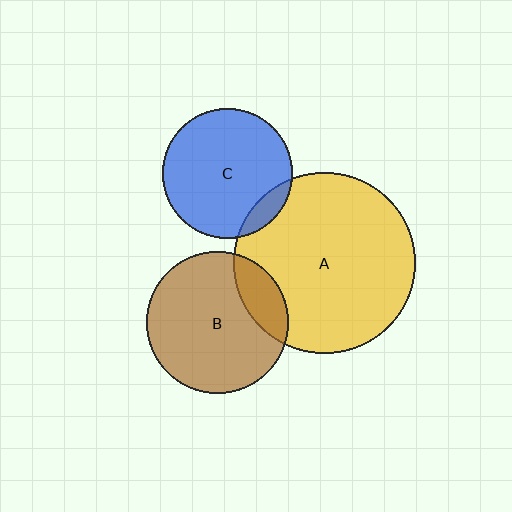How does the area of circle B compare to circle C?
Approximately 1.2 times.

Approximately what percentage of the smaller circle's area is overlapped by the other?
Approximately 20%.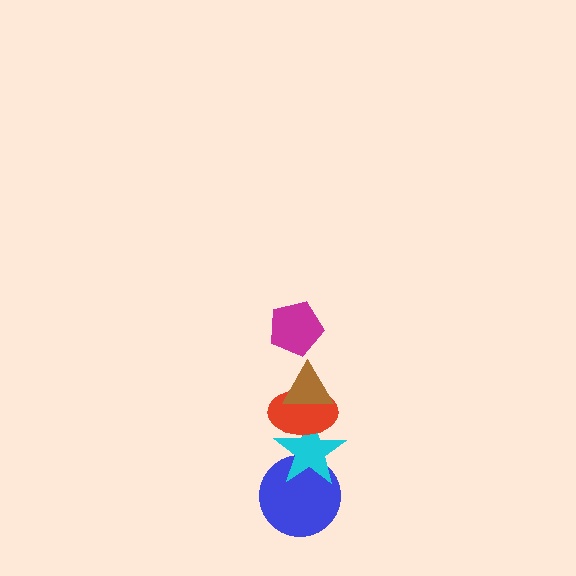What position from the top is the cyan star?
The cyan star is 4th from the top.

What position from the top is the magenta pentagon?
The magenta pentagon is 1st from the top.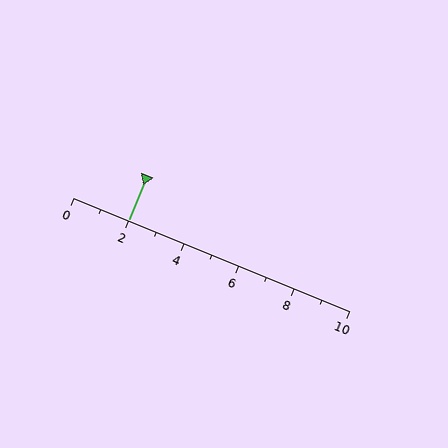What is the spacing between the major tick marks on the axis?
The major ticks are spaced 2 apart.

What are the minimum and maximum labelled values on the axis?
The axis runs from 0 to 10.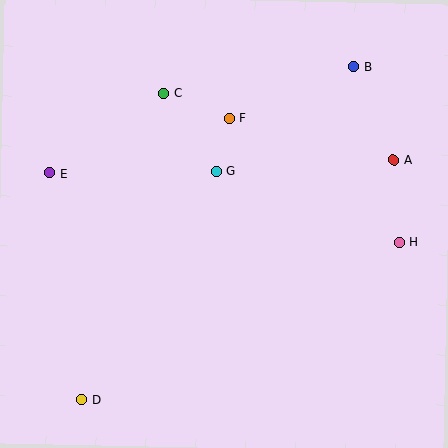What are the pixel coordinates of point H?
Point H is at (399, 242).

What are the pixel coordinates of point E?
Point E is at (50, 173).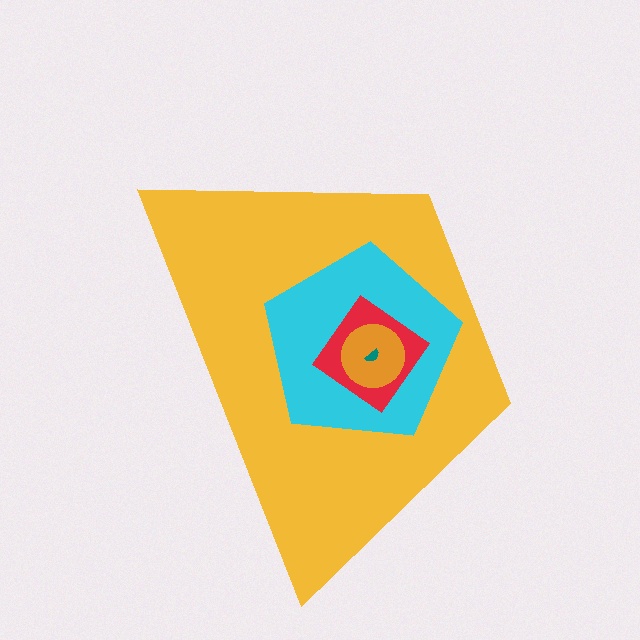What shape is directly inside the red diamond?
The orange circle.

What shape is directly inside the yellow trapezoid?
The cyan pentagon.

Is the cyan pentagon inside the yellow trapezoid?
Yes.